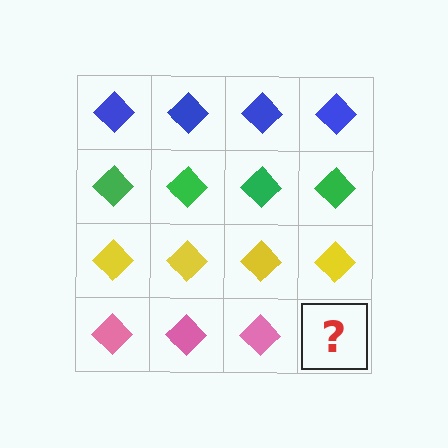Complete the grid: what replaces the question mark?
The question mark should be replaced with a pink diamond.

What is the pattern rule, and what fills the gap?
The rule is that each row has a consistent color. The gap should be filled with a pink diamond.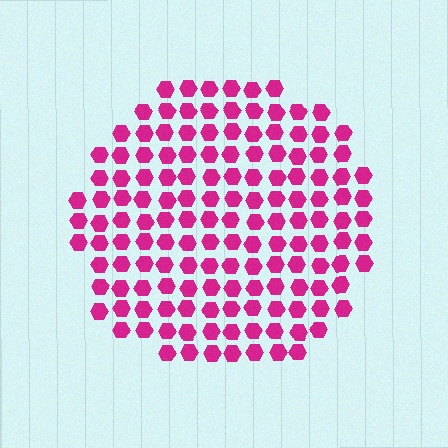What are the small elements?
The small elements are hexagons.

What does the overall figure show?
The overall figure shows a circle.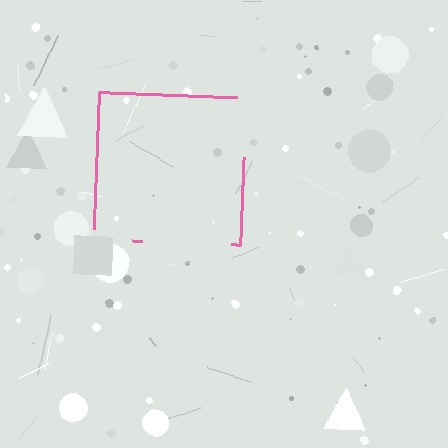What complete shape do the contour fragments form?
The contour fragments form a square.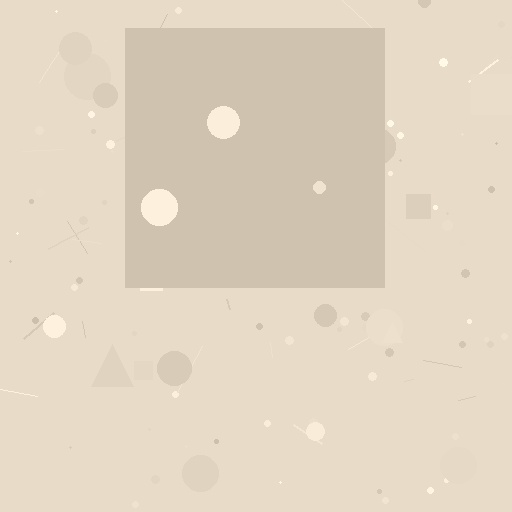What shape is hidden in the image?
A square is hidden in the image.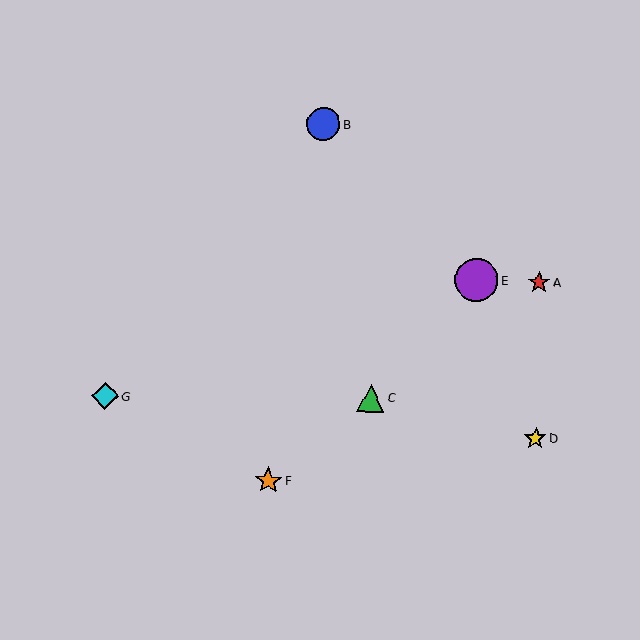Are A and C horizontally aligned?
No, A is at y≈282 and C is at y≈398.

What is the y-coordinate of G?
Object G is at y≈396.